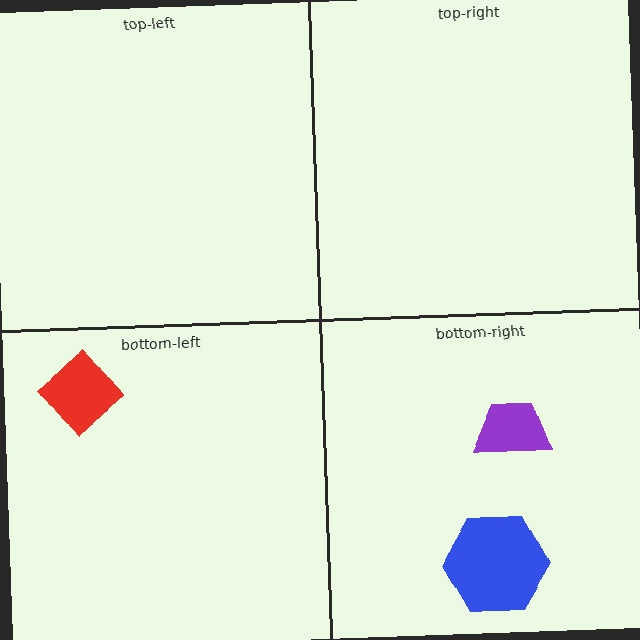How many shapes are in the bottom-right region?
2.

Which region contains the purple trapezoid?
The bottom-right region.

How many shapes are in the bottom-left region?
1.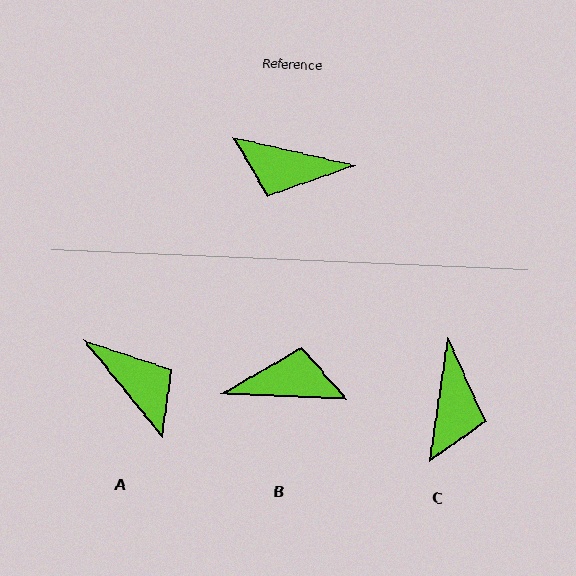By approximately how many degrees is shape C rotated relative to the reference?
Approximately 95 degrees counter-clockwise.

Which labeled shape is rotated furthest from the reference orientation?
B, about 170 degrees away.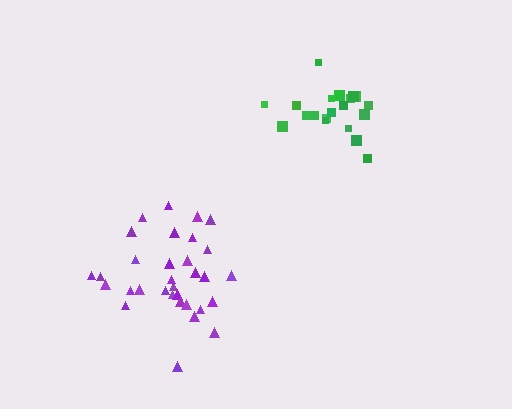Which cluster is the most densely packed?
Green.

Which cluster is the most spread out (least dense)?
Purple.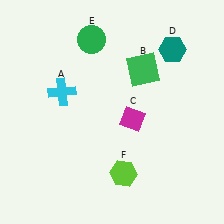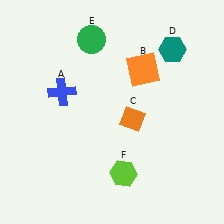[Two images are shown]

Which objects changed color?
A changed from cyan to blue. B changed from green to orange. C changed from magenta to orange.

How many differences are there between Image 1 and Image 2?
There are 3 differences between the two images.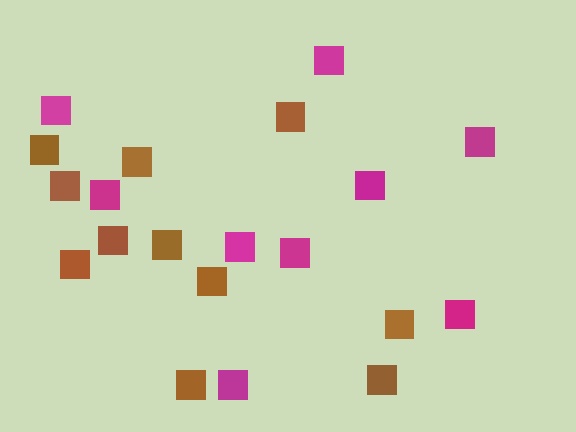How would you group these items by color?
There are 2 groups: one group of brown squares (11) and one group of magenta squares (9).